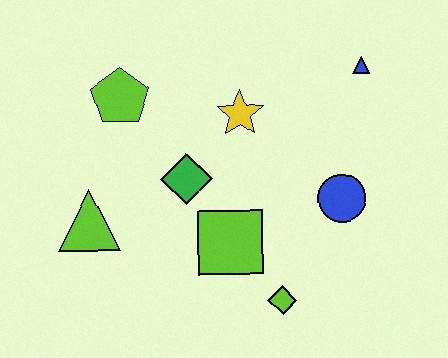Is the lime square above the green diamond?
No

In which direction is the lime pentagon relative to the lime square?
The lime pentagon is above the lime square.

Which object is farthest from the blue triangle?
The lime triangle is farthest from the blue triangle.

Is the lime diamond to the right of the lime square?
Yes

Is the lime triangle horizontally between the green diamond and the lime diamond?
No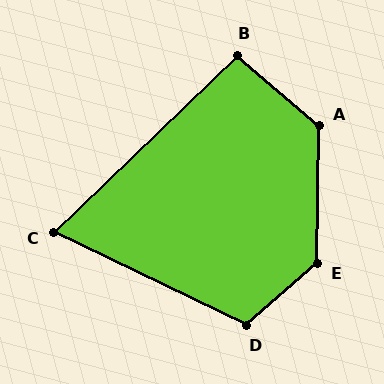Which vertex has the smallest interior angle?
C, at approximately 70 degrees.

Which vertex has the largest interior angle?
E, at approximately 132 degrees.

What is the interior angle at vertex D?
Approximately 113 degrees (obtuse).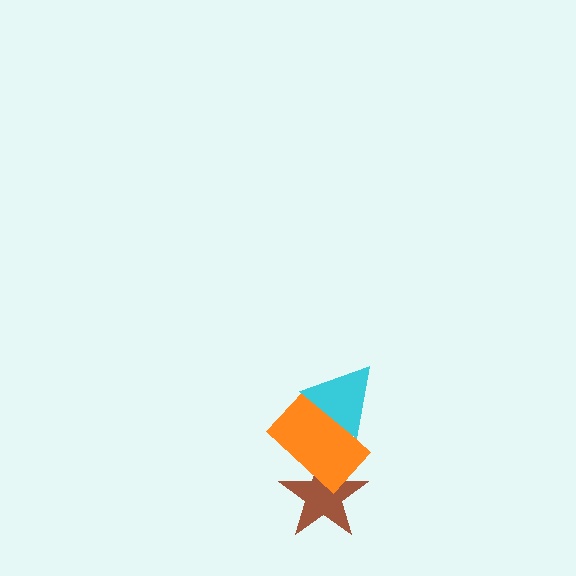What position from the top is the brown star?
The brown star is 3rd from the top.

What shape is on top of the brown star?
The orange rectangle is on top of the brown star.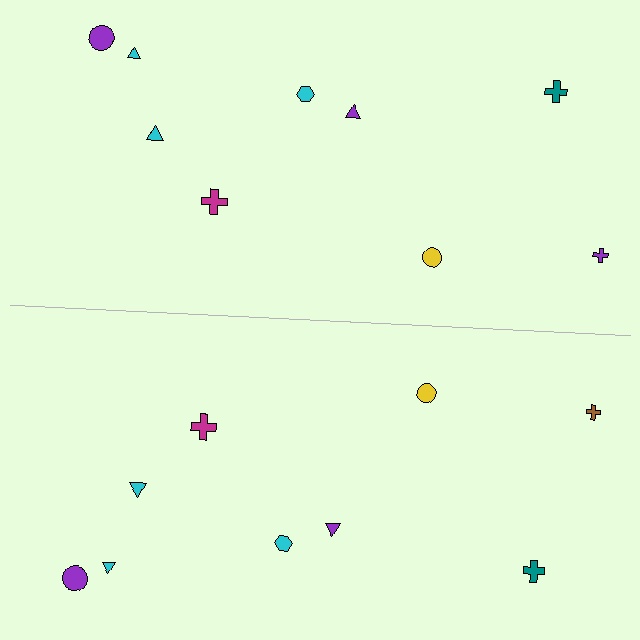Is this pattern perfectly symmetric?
No, the pattern is not perfectly symmetric. The brown cross on the bottom side breaks the symmetry — its mirror counterpart is purple.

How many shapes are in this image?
There are 18 shapes in this image.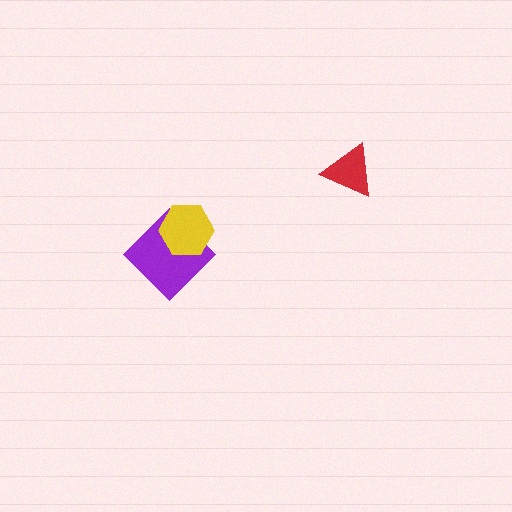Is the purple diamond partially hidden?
Yes, it is partially covered by another shape.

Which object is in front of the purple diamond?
The yellow hexagon is in front of the purple diamond.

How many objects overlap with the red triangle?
0 objects overlap with the red triangle.